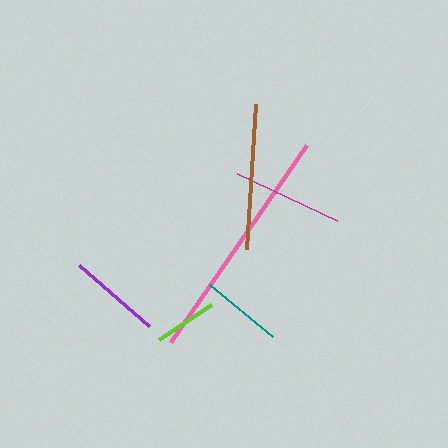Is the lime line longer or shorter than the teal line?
The teal line is longer than the lime line.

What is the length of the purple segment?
The purple segment is approximately 93 pixels long.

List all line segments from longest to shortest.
From longest to shortest: pink, brown, magenta, purple, teal, lime.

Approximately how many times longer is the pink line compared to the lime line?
The pink line is approximately 3.8 times the length of the lime line.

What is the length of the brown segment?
The brown segment is approximately 145 pixels long.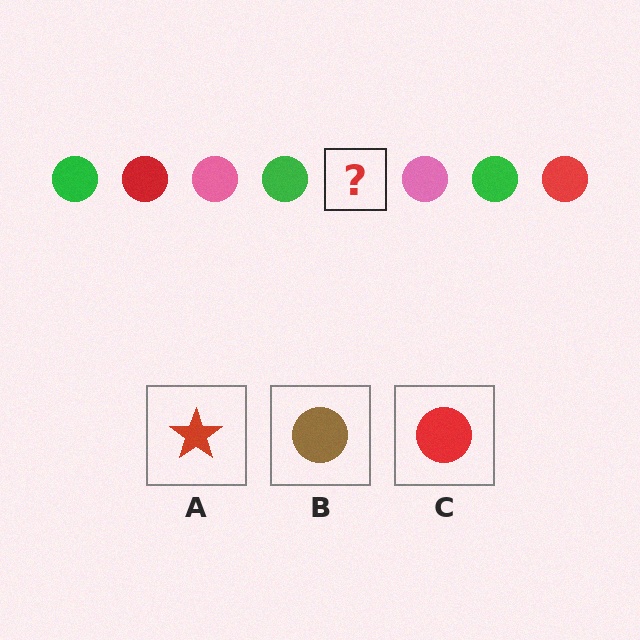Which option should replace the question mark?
Option C.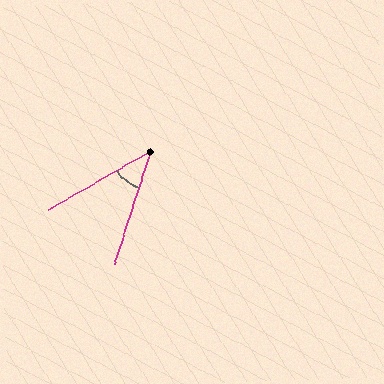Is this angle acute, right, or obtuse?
It is acute.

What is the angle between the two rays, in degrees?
Approximately 43 degrees.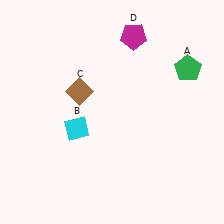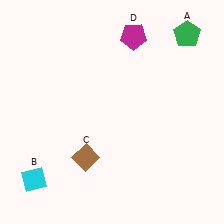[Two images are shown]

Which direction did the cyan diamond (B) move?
The cyan diamond (B) moved down.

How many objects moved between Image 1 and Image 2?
3 objects moved between the two images.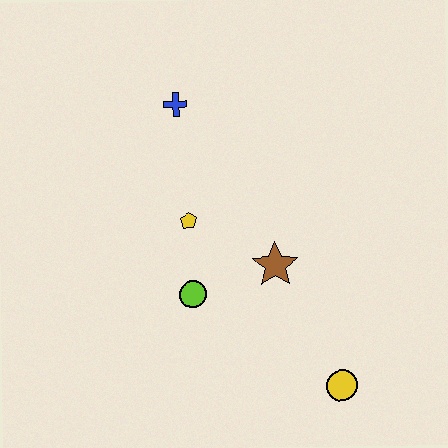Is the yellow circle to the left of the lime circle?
No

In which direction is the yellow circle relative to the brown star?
The yellow circle is below the brown star.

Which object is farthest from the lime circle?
The blue cross is farthest from the lime circle.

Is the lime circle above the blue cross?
No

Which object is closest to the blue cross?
The yellow pentagon is closest to the blue cross.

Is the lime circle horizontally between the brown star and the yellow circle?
No